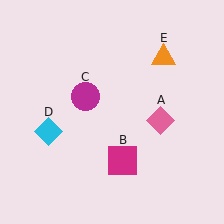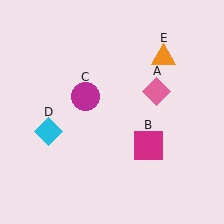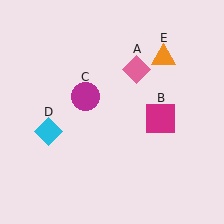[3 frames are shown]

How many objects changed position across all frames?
2 objects changed position: pink diamond (object A), magenta square (object B).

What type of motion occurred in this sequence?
The pink diamond (object A), magenta square (object B) rotated counterclockwise around the center of the scene.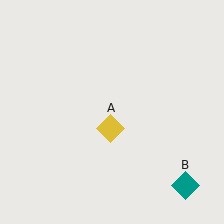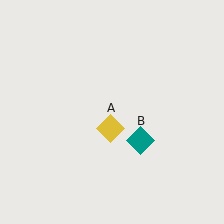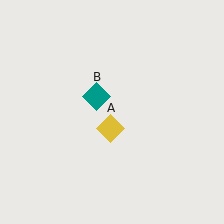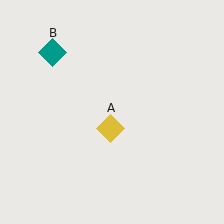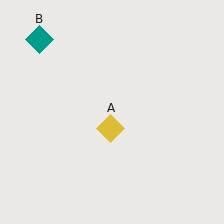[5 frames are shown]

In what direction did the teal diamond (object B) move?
The teal diamond (object B) moved up and to the left.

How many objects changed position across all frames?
1 object changed position: teal diamond (object B).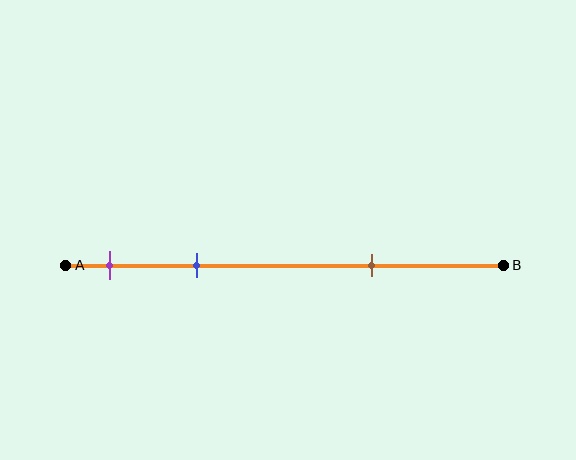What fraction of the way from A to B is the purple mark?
The purple mark is approximately 10% (0.1) of the way from A to B.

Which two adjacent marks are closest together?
The purple and blue marks are the closest adjacent pair.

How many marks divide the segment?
There are 3 marks dividing the segment.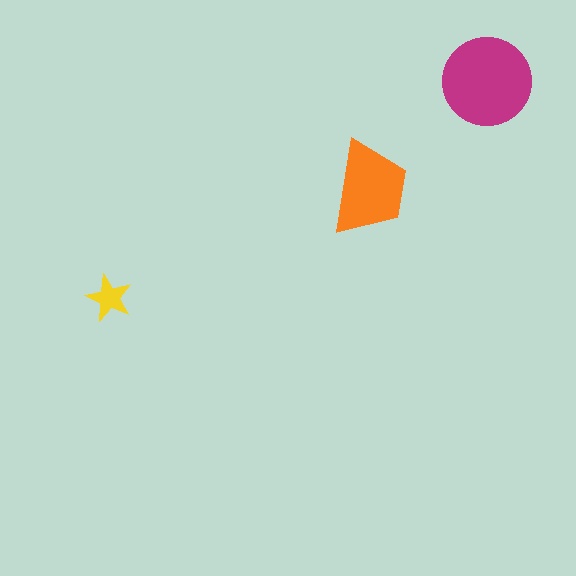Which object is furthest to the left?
The yellow star is leftmost.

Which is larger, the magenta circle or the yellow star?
The magenta circle.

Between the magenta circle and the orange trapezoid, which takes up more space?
The magenta circle.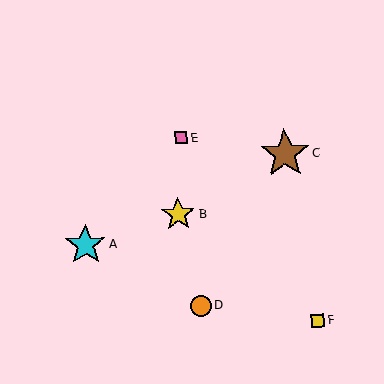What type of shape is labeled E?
Shape E is a pink square.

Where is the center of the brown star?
The center of the brown star is at (285, 154).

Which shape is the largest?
The brown star (labeled C) is the largest.